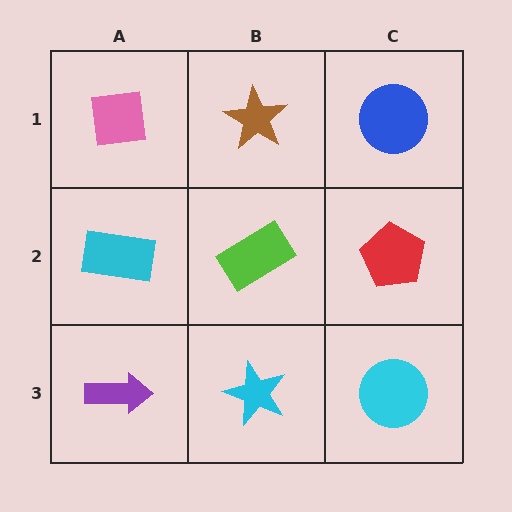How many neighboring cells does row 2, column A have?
3.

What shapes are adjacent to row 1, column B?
A lime rectangle (row 2, column B), a pink square (row 1, column A), a blue circle (row 1, column C).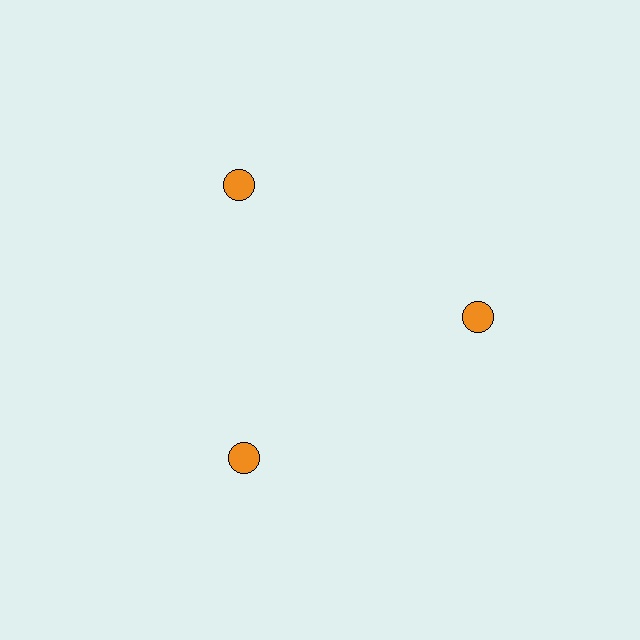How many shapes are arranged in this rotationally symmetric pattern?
There are 3 shapes, arranged in 3 groups of 1.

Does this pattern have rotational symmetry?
Yes, this pattern has 3-fold rotational symmetry. It looks the same after rotating 120 degrees around the center.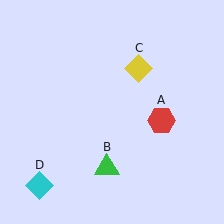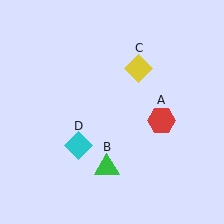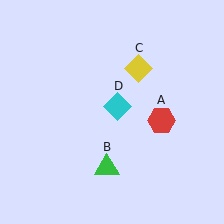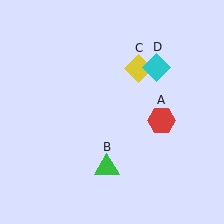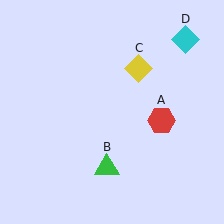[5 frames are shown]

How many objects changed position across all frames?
1 object changed position: cyan diamond (object D).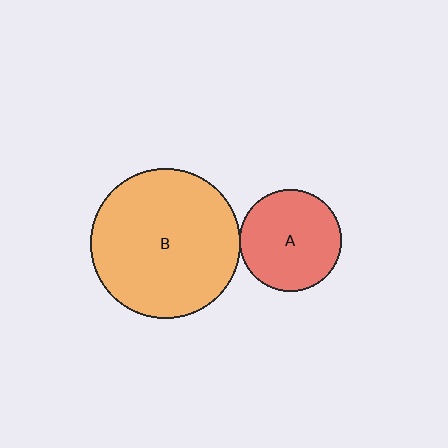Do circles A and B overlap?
Yes.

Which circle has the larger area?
Circle B (orange).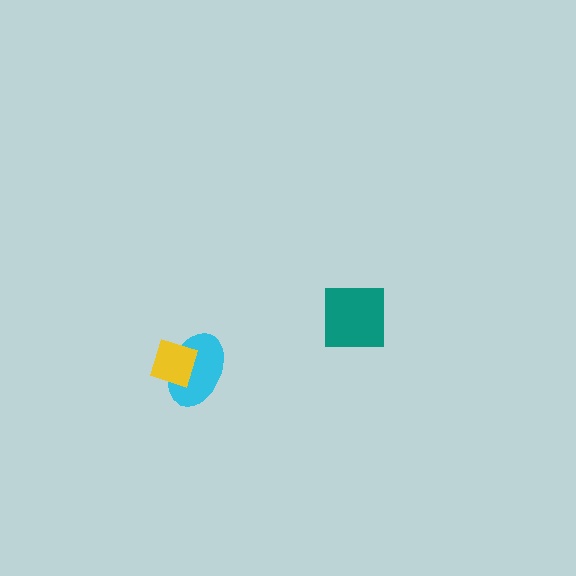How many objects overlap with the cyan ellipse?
1 object overlaps with the cyan ellipse.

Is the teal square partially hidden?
No, no other shape covers it.